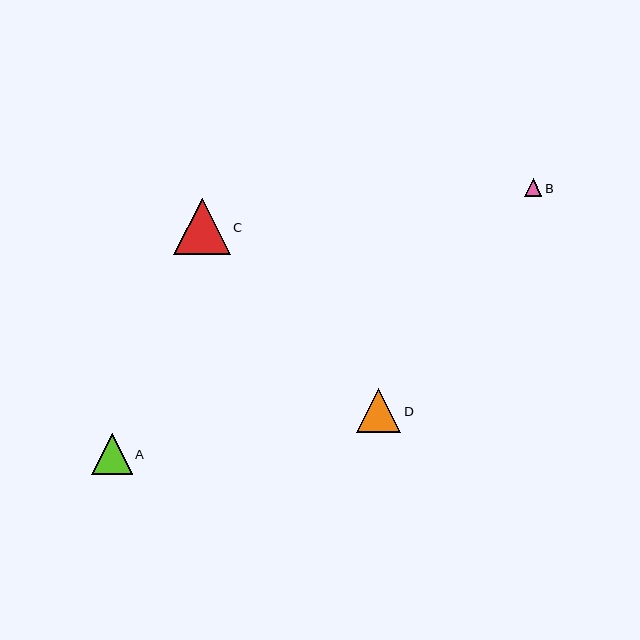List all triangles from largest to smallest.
From largest to smallest: C, D, A, B.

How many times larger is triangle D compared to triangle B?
Triangle D is approximately 2.5 times the size of triangle B.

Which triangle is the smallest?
Triangle B is the smallest with a size of approximately 17 pixels.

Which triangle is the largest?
Triangle C is the largest with a size of approximately 56 pixels.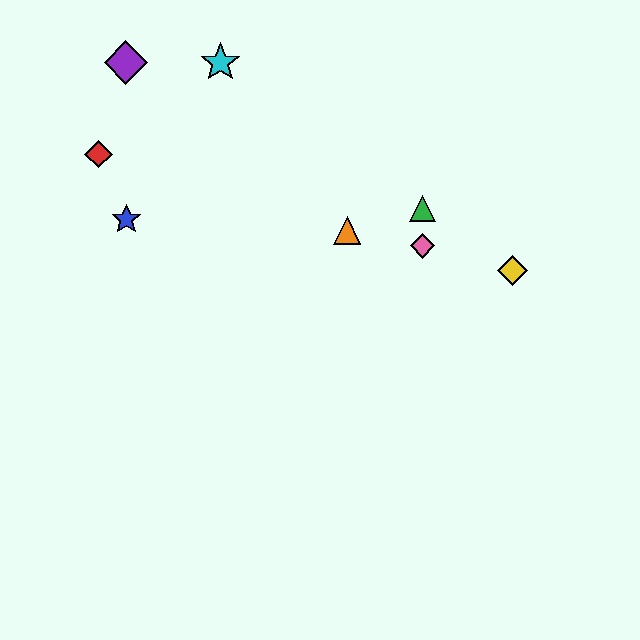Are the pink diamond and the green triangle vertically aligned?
Yes, both are at x≈423.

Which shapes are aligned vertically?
The green triangle, the pink diamond are aligned vertically.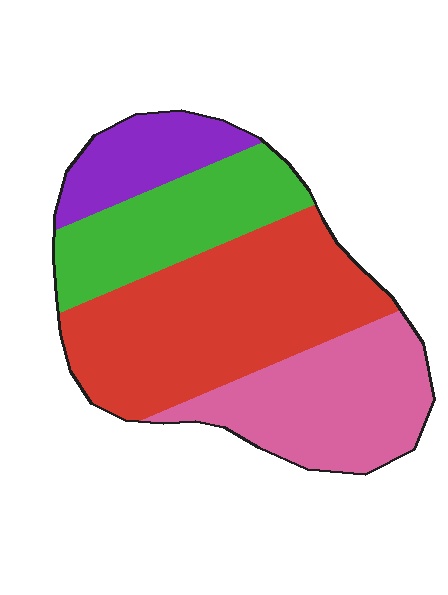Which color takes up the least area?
Purple, at roughly 15%.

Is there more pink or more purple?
Pink.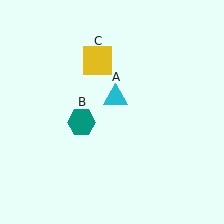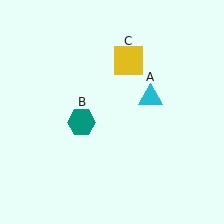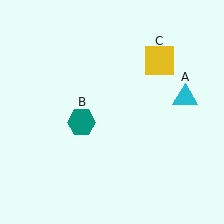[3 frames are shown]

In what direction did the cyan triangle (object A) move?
The cyan triangle (object A) moved right.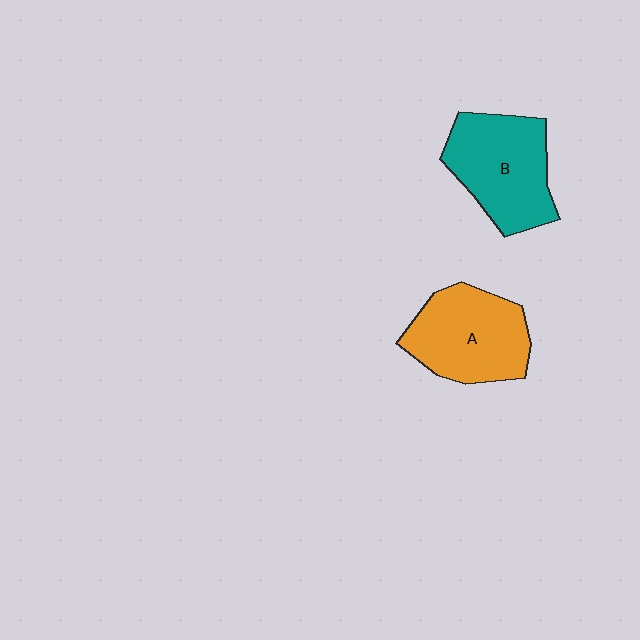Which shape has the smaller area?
Shape A (orange).